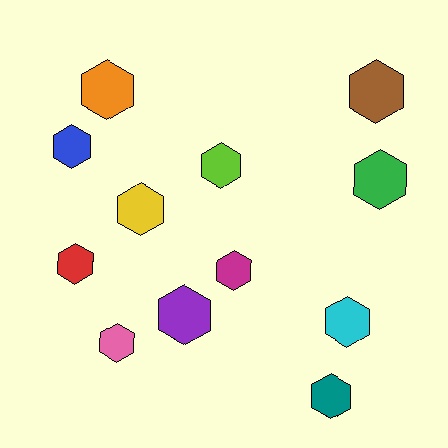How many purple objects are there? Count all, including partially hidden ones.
There is 1 purple object.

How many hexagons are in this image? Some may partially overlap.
There are 12 hexagons.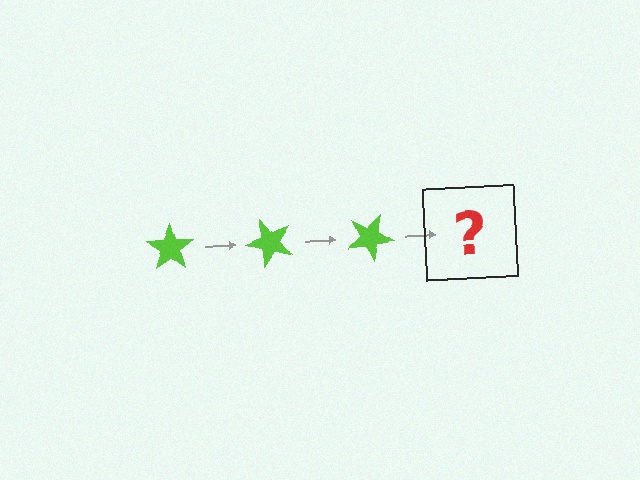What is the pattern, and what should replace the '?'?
The pattern is that the star rotates 50 degrees each step. The '?' should be a lime star rotated 150 degrees.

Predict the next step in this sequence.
The next step is a lime star rotated 150 degrees.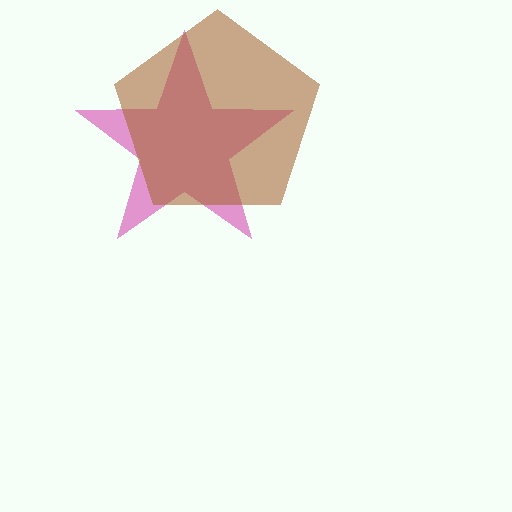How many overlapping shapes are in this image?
There are 2 overlapping shapes in the image.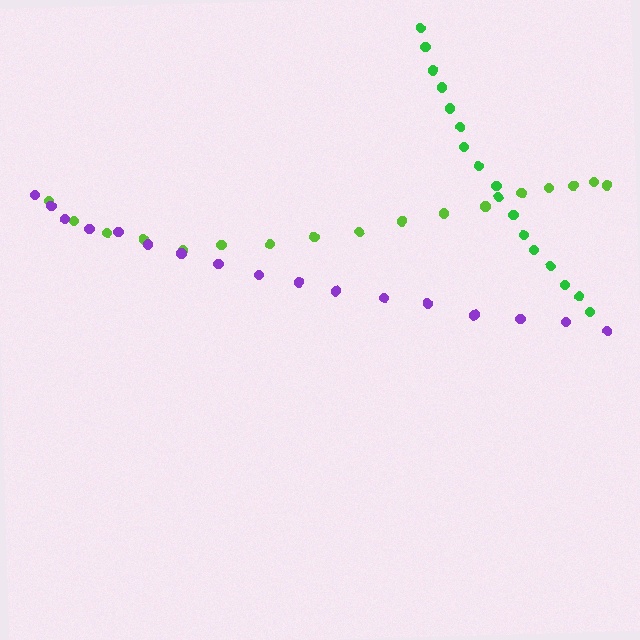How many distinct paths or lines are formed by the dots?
There are 3 distinct paths.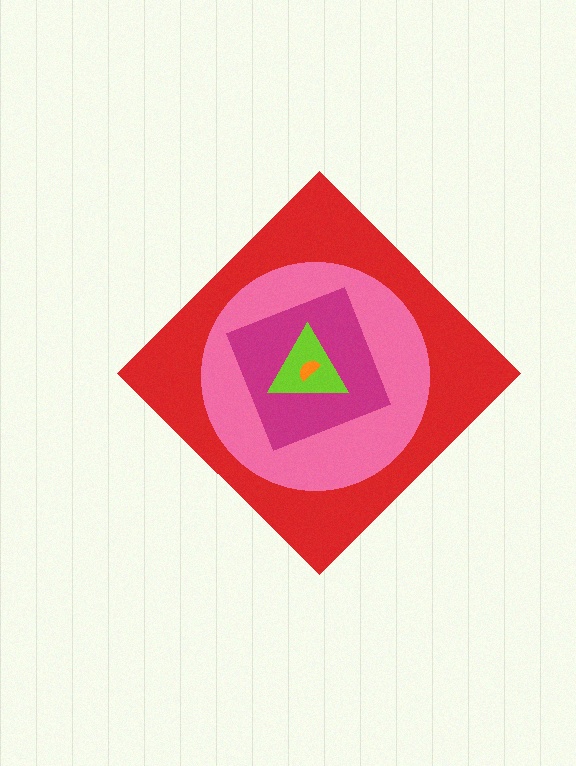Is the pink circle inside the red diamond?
Yes.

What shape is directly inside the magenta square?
The lime triangle.